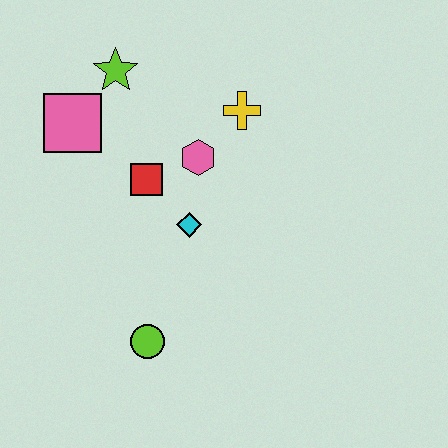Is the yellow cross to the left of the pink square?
No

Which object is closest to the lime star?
The pink square is closest to the lime star.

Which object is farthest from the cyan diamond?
The lime star is farthest from the cyan diamond.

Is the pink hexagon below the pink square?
Yes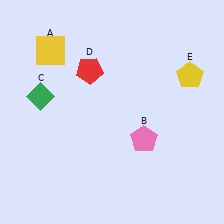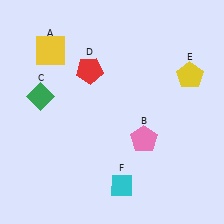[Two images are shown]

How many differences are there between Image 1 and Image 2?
There is 1 difference between the two images.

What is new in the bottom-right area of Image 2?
A cyan diamond (F) was added in the bottom-right area of Image 2.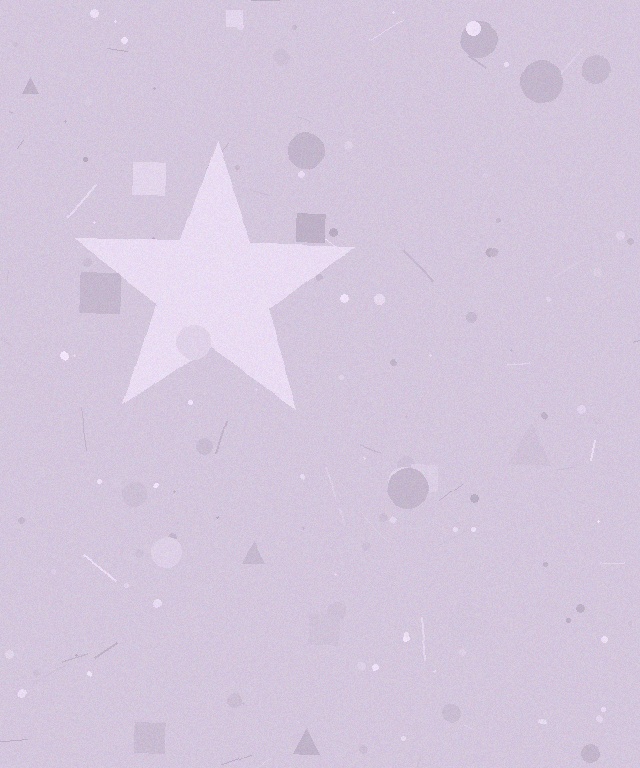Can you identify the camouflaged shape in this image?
The camouflaged shape is a star.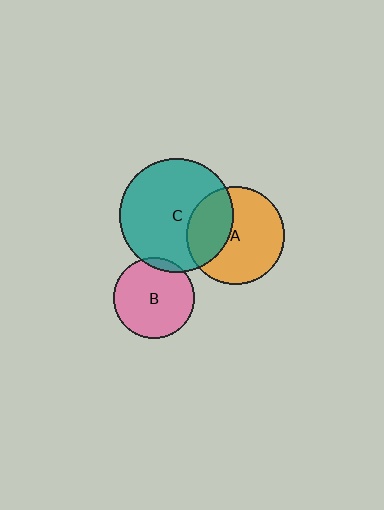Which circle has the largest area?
Circle C (teal).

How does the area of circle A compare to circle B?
Approximately 1.5 times.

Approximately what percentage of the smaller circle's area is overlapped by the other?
Approximately 5%.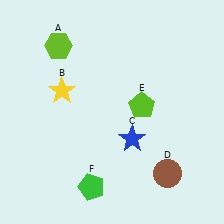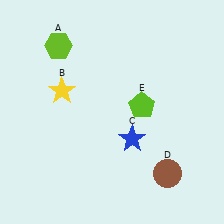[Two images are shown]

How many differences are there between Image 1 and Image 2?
There is 1 difference between the two images.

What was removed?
The green pentagon (F) was removed in Image 2.